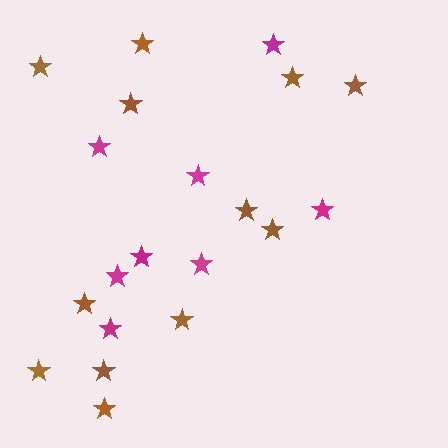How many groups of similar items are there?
There are 2 groups: one group of magenta stars (8) and one group of brown stars (12).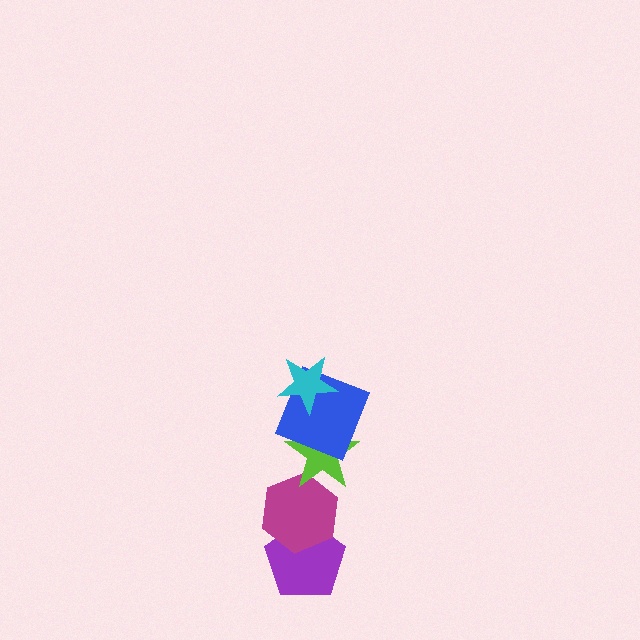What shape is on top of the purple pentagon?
The magenta hexagon is on top of the purple pentagon.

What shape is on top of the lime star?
The blue square is on top of the lime star.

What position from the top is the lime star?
The lime star is 3rd from the top.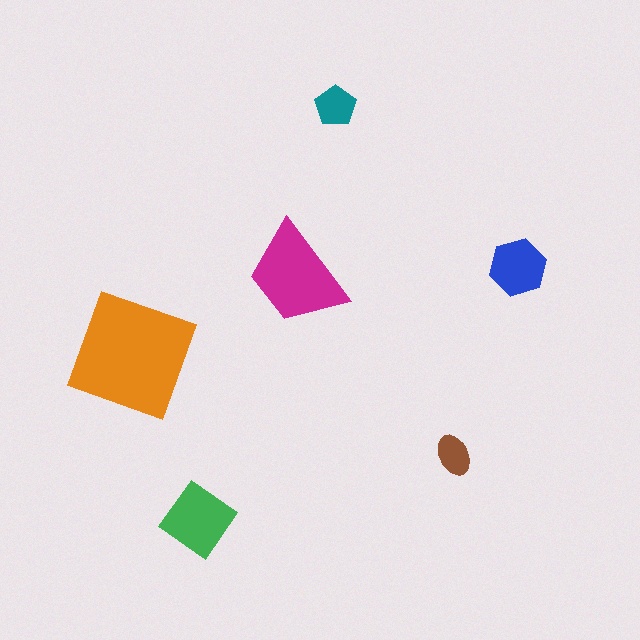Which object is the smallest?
The brown ellipse.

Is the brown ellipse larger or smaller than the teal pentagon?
Smaller.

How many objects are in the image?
There are 6 objects in the image.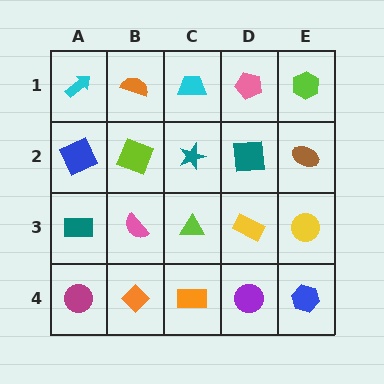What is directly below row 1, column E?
A brown ellipse.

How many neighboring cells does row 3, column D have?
4.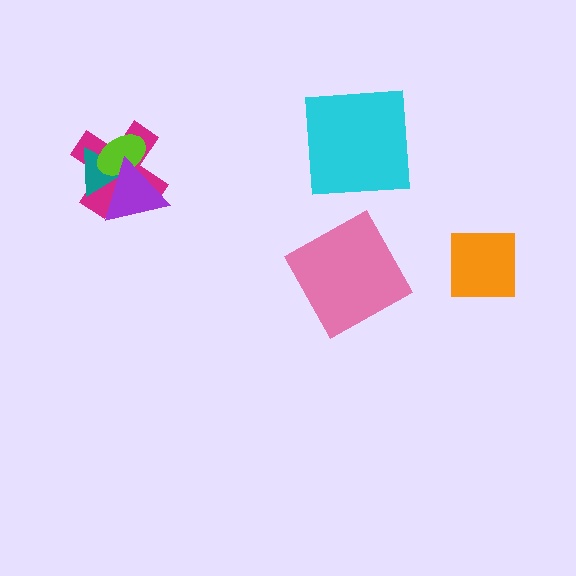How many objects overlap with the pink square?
0 objects overlap with the pink square.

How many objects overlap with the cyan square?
0 objects overlap with the cyan square.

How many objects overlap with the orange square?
0 objects overlap with the orange square.